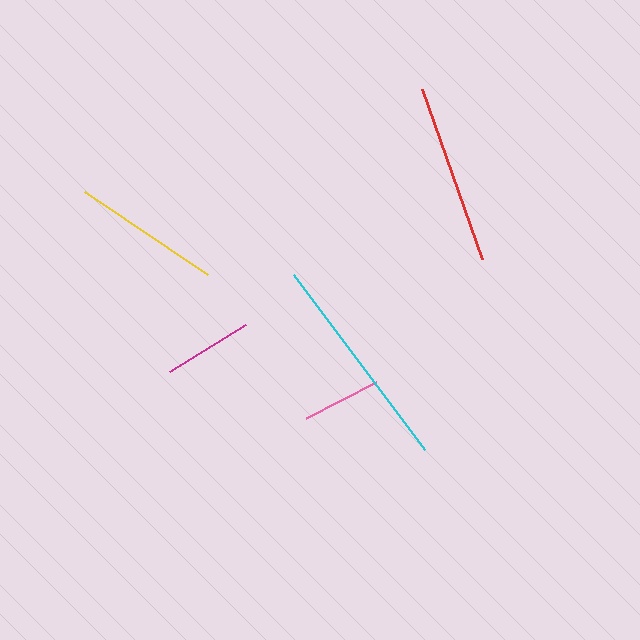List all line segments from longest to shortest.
From longest to shortest: cyan, red, yellow, magenta, pink.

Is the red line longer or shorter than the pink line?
The red line is longer than the pink line.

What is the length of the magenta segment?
The magenta segment is approximately 90 pixels long.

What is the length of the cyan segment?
The cyan segment is approximately 219 pixels long.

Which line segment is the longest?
The cyan line is the longest at approximately 219 pixels.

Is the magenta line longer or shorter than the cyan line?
The cyan line is longer than the magenta line.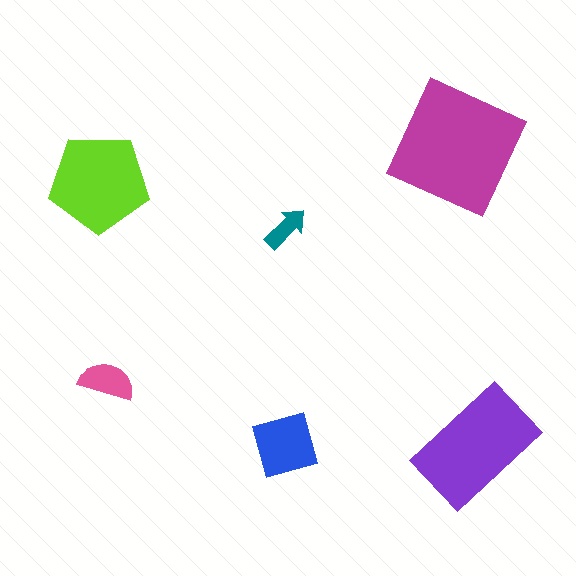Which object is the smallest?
The teal arrow.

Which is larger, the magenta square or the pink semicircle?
The magenta square.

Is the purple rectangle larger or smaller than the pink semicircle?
Larger.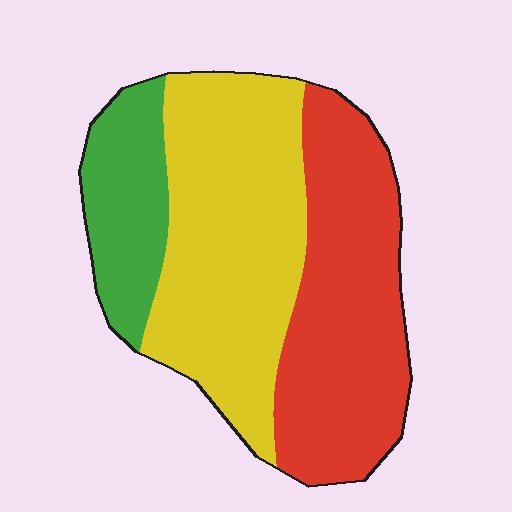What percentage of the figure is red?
Red covers about 40% of the figure.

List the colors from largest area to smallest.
From largest to smallest: yellow, red, green.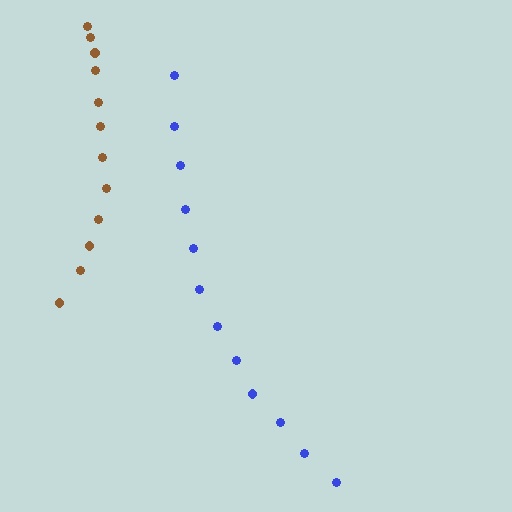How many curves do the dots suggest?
There are 2 distinct paths.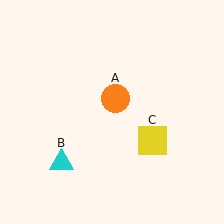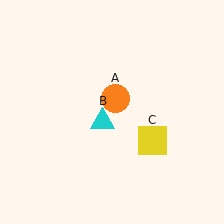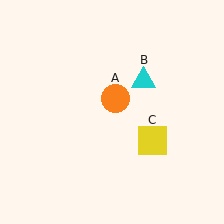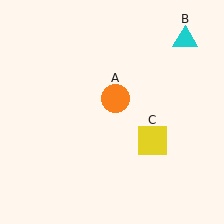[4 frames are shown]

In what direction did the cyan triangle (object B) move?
The cyan triangle (object B) moved up and to the right.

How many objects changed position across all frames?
1 object changed position: cyan triangle (object B).